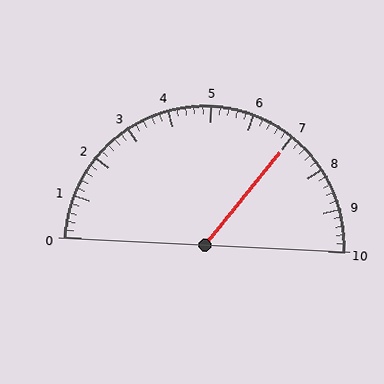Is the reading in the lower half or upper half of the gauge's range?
The reading is in the upper half of the range (0 to 10).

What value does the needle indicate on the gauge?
The needle indicates approximately 7.0.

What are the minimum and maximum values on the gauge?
The gauge ranges from 0 to 10.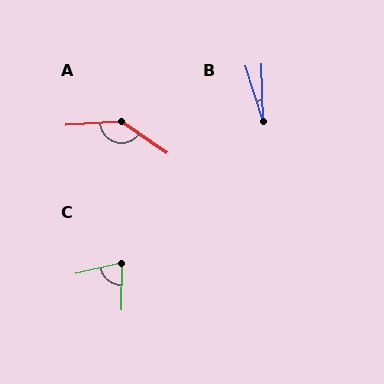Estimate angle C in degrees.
Approximately 76 degrees.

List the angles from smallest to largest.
B (16°), C (76°), A (141°).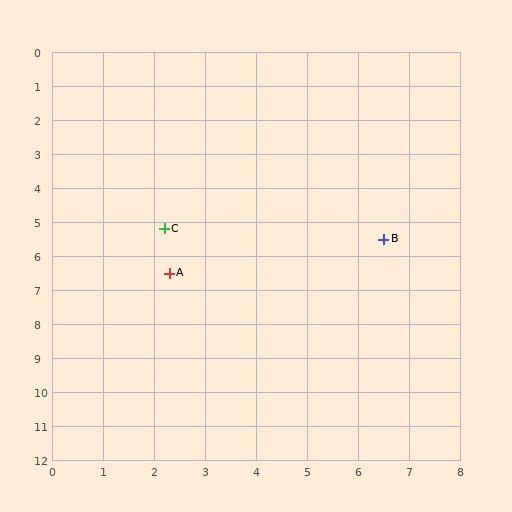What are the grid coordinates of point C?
Point C is at approximately (2.2, 5.2).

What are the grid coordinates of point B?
Point B is at approximately (6.5, 5.5).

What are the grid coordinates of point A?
Point A is at approximately (2.3, 6.5).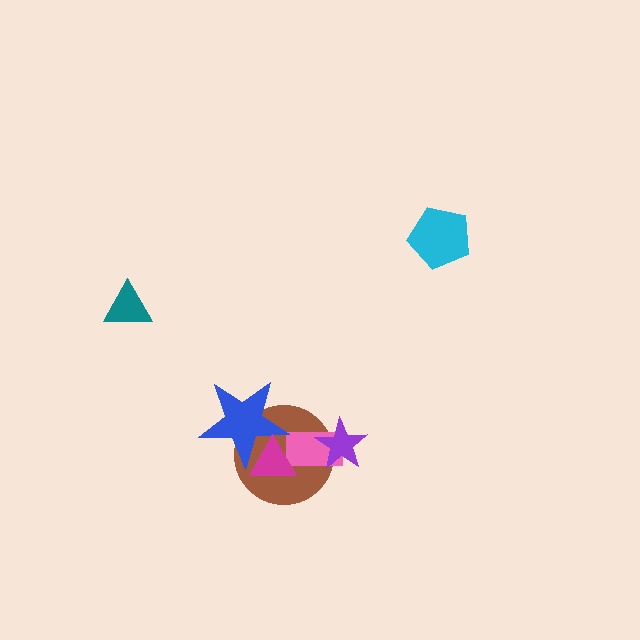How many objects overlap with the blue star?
2 objects overlap with the blue star.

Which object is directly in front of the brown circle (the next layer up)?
The pink rectangle is directly in front of the brown circle.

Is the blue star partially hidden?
Yes, it is partially covered by another shape.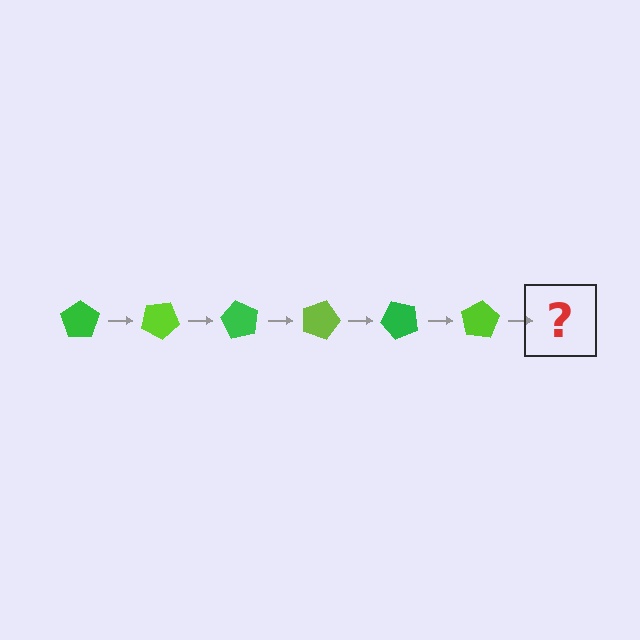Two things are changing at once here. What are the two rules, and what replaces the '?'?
The two rules are that it rotates 30 degrees each step and the color cycles through green and lime. The '?' should be a green pentagon, rotated 180 degrees from the start.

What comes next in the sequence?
The next element should be a green pentagon, rotated 180 degrees from the start.